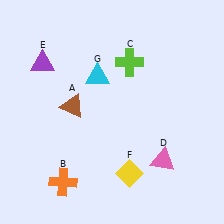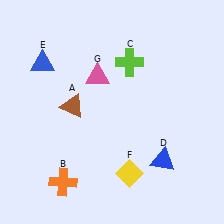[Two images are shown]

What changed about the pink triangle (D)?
In Image 1, D is pink. In Image 2, it changed to blue.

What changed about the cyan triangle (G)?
In Image 1, G is cyan. In Image 2, it changed to pink.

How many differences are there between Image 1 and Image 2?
There are 3 differences between the two images.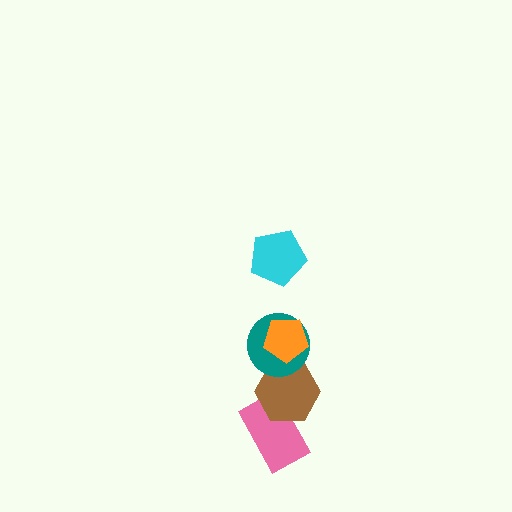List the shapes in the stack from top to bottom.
From top to bottom: the cyan pentagon, the orange pentagon, the teal circle, the brown hexagon, the pink rectangle.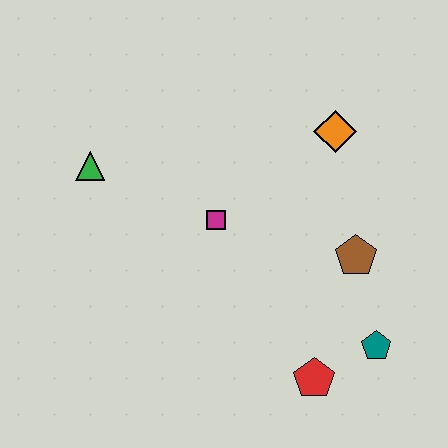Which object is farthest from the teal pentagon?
The green triangle is farthest from the teal pentagon.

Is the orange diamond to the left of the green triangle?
No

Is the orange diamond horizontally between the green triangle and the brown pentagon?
Yes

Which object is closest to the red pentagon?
The teal pentagon is closest to the red pentagon.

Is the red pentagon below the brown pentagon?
Yes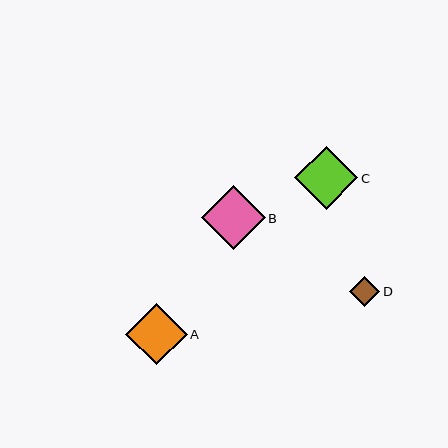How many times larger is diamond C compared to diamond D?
Diamond C is approximately 2.1 times the size of diamond D.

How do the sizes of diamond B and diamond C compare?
Diamond B and diamond C are approximately the same size.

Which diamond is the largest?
Diamond B is the largest with a size of approximately 64 pixels.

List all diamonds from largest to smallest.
From largest to smallest: B, C, A, D.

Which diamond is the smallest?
Diamond D is the smallest with a size of approximately 30 pixels.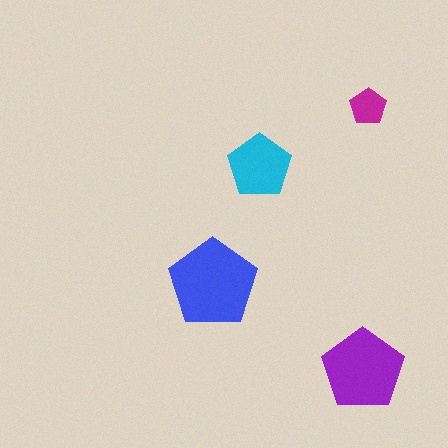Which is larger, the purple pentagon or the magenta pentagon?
The purple one.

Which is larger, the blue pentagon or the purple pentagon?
The blue one.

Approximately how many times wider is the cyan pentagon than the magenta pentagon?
About 2 times wider.